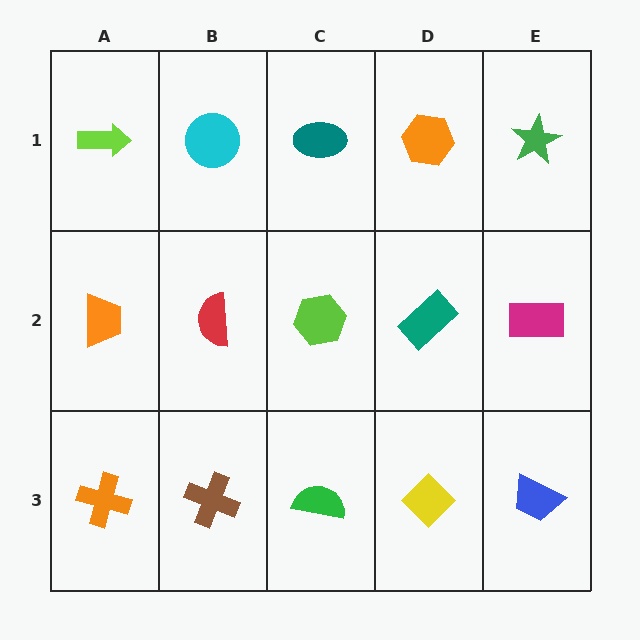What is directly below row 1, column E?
A magenta rectangle.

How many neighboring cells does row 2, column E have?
3.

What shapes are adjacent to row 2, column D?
An orange hexagon (row 1, column D), a yellow diamond (row 3, column D), a lime hexagon (row 2, column C), a magenta rectangle (row 2, column E).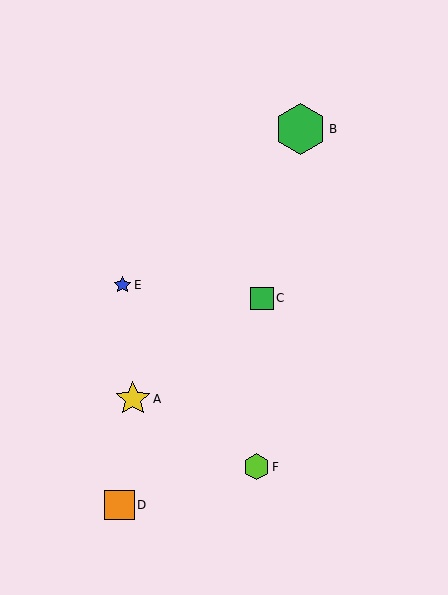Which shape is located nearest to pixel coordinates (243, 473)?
The lime hexagon (labeled F) at (256, 467) is nearest to that location.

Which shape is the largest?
The green hexagon (labeled B) is the largest.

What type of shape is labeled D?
Shape D is an orange square.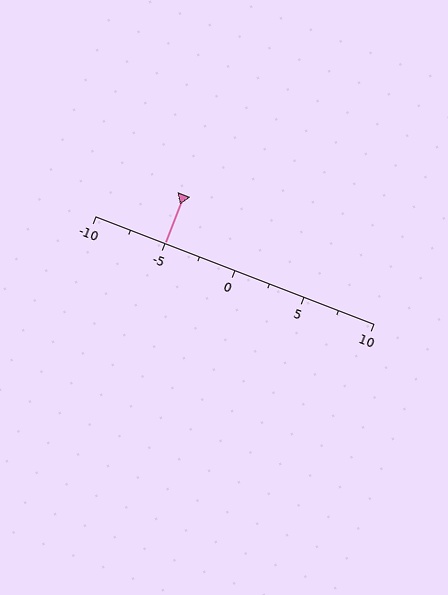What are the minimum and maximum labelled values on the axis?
The axis runs from -10 to 10.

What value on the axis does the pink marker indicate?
The marker indicates approximately -5.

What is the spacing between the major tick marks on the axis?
The major ticks are spaced 5 apart.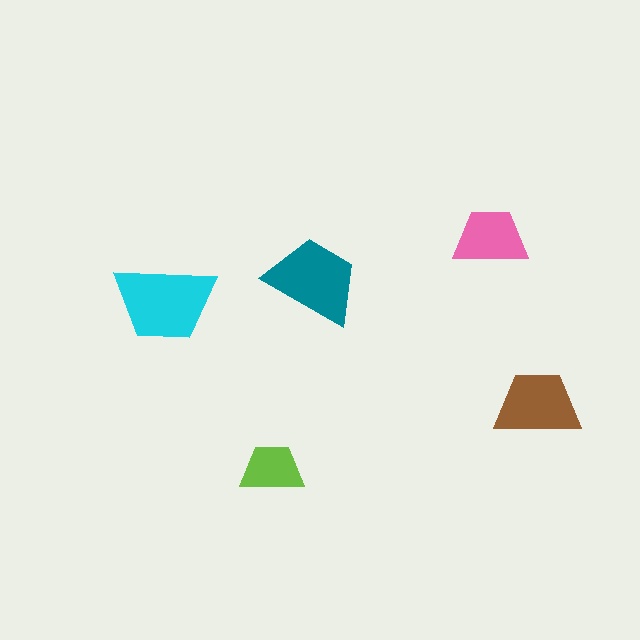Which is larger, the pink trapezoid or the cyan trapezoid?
The cyan one.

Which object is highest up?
The pink trapezoid is topmost.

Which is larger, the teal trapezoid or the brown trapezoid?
The teal one.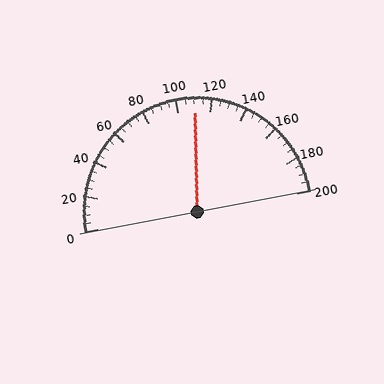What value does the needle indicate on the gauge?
The needle indicates approximately 110.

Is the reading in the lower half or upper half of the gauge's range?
The reading is in the upper half of the range (0 to 200).